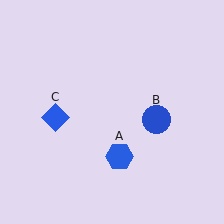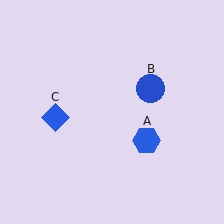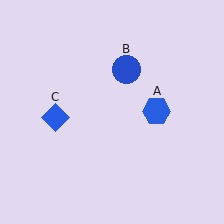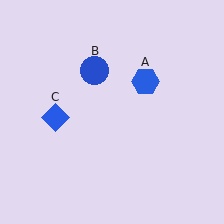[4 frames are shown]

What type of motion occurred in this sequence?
The blue hexagon (object A), blue circle (object B) rotated counterclockwise around the center of the scene.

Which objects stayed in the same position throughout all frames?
Blue diamond (object C) remained stationary.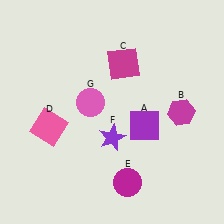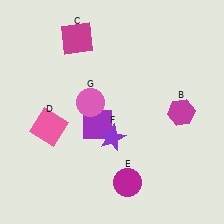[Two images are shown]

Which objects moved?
The objects that moved are: the purple square (A), the magenta square (C).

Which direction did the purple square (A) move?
The purple square (A) moved left.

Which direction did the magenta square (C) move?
The magenta square (C) moved left.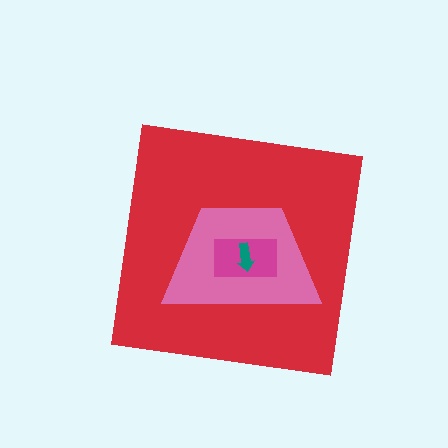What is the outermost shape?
The red square.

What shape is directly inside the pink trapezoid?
The magenta rectangle.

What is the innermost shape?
The teal arrow.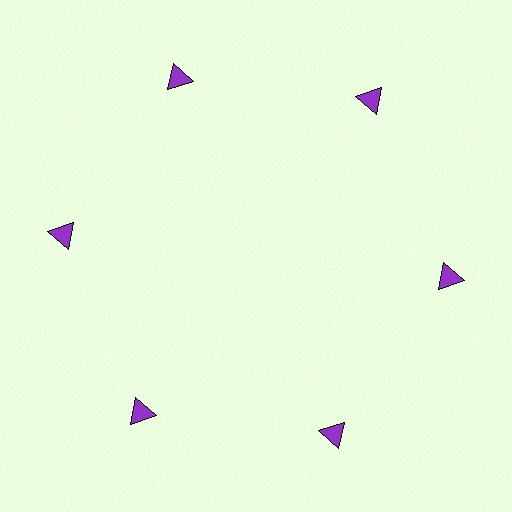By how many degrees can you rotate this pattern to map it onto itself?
The pattern maps onto itself every 60 degrees of rotation.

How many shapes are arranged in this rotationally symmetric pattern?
There are 6 shapes, arranged in 6 groups of 1.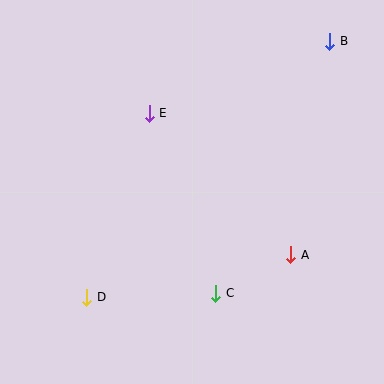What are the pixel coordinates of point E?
Point E is at (149, 113).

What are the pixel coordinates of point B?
Point B is at (330, 41).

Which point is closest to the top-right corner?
Point B is closest to the top-right corner.